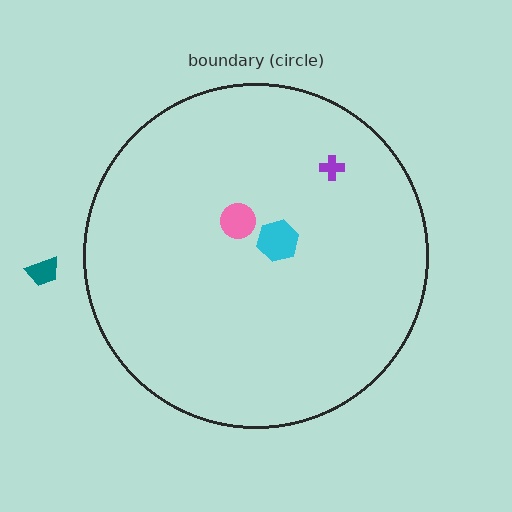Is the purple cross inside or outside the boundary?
Inside.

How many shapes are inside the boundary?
3 inside, 1 outside.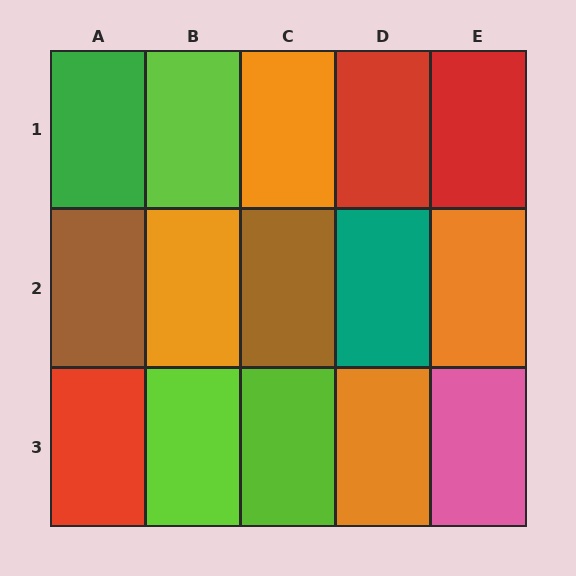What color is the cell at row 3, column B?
Lime.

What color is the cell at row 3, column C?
Lime.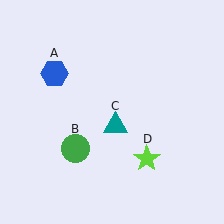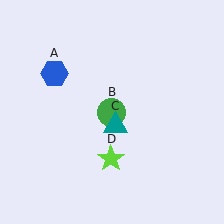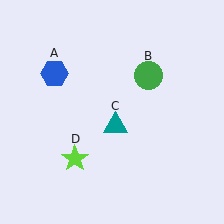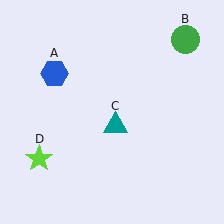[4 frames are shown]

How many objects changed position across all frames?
2 objects changed position: green circle (object B), lime star (object D).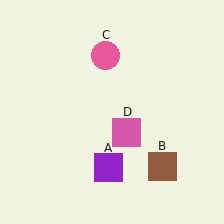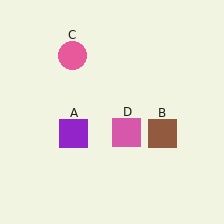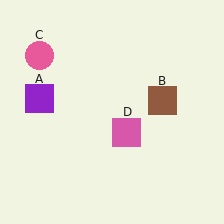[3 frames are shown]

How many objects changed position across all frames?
3 objects changed position: purple square (object A), brown square (object B), pink circle (object C).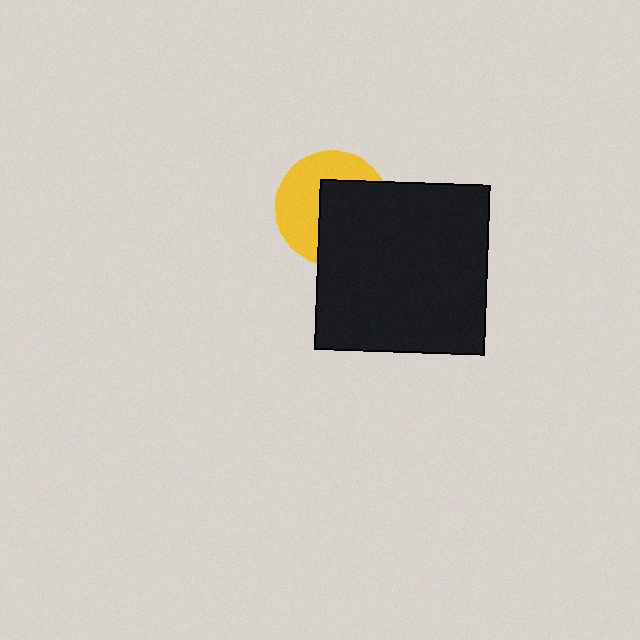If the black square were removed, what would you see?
You would see the complete yellow circle.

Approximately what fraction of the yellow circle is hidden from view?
Roughly 51% of the yellow circle is hidden behind the black square.